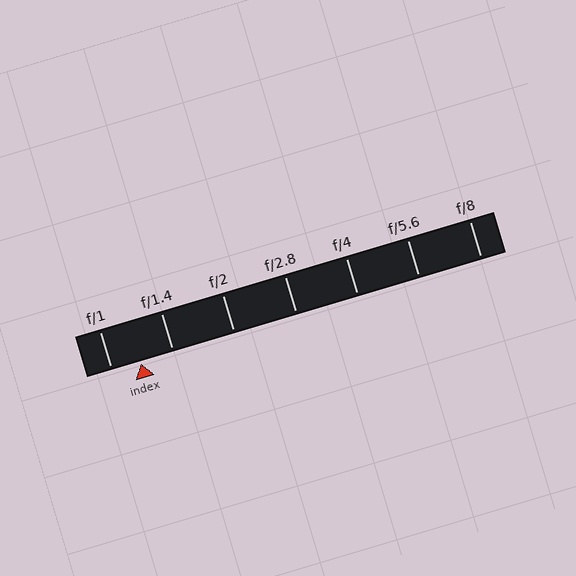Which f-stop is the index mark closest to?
The index mark is closest to f/1.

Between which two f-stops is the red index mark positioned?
The index mark is between f/1 and f/1.4.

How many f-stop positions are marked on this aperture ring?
There are 7 f-stop positions marked.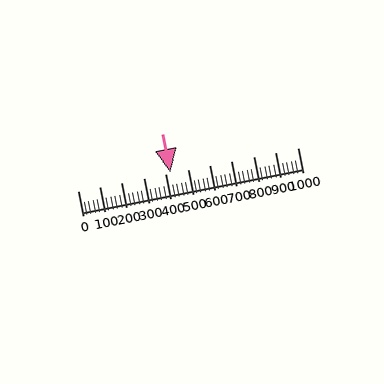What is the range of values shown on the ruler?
The ruler shows values from 0 to 1000.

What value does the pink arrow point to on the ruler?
The pink arrow points to approximately 420.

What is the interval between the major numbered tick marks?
The major tick marks are spaced 100 units apart.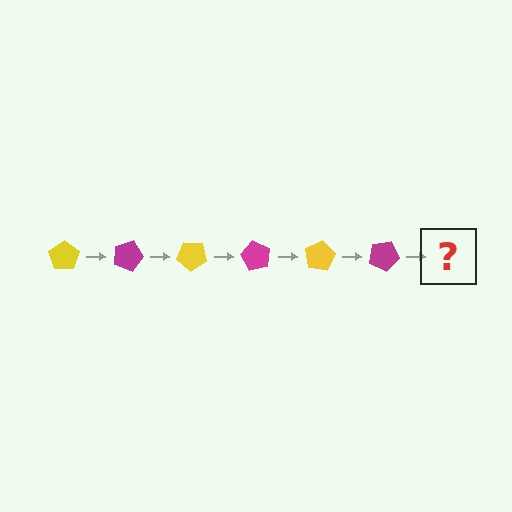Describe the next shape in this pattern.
It should be a yellow pentagon, rotated 120 degrees from the start.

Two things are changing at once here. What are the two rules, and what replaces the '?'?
The two rules are that it rotates 20 degrees each step and the color cycles through yellow and magenta. The '?' should be a yellow pentagon, rotated 120 degrees from the start.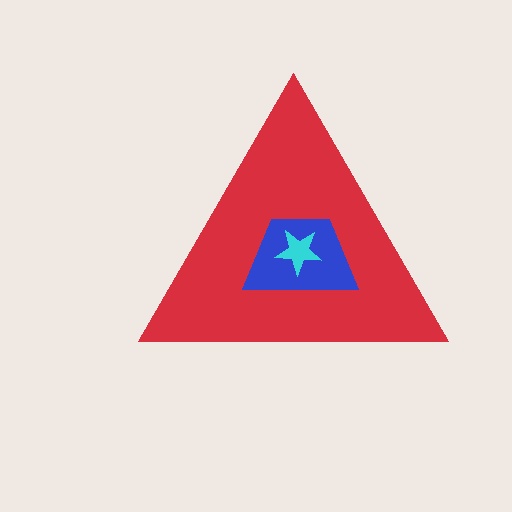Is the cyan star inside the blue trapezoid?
Yes.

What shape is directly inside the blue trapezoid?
The cyan star.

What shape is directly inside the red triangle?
The blue trapezoid.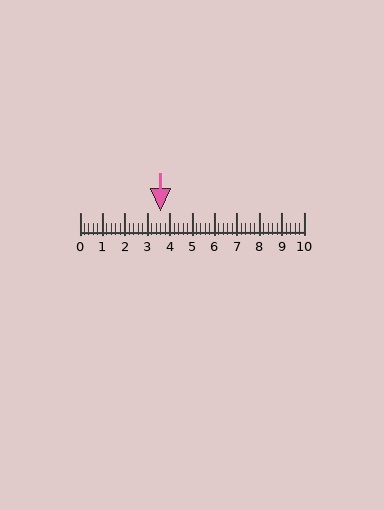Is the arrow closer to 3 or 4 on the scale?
The arrow is closer to 4.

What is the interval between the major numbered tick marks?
The major tick marks are spaced 1 units apart.